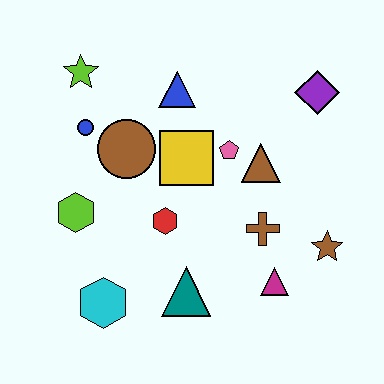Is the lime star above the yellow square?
Yes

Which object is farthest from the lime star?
The brown star is farthest from the lime star.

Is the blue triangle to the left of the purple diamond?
Yes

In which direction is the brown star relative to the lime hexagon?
The brown star is to the right of the lime hexagon.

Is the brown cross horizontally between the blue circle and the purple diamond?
Yes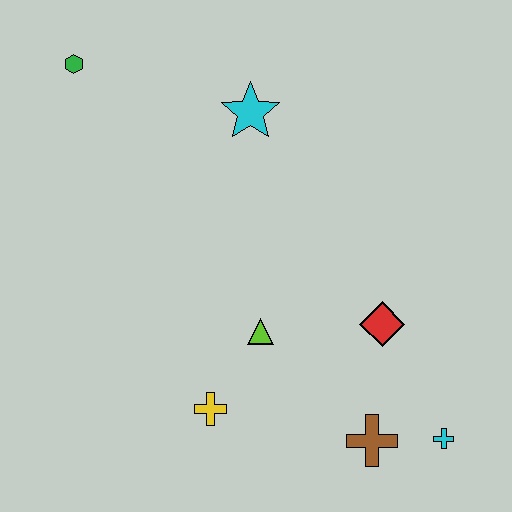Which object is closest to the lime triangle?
The yellow cross is closest to the lime triangle.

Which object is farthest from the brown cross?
The green hexagon is farthest from the brown cross.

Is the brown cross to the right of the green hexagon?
Yes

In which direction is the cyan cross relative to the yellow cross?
The cyan cross is to the right of the yellow cross.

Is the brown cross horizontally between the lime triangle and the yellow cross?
No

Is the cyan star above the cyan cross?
Yes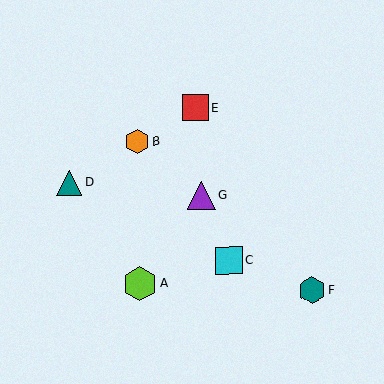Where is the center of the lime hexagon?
The center of the lime hexagon is at (140, 284).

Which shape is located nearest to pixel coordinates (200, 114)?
The red square (labeled E) at (195, 108) is nearest to that location.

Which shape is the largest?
The lime hexagon (labeled A) is the largest.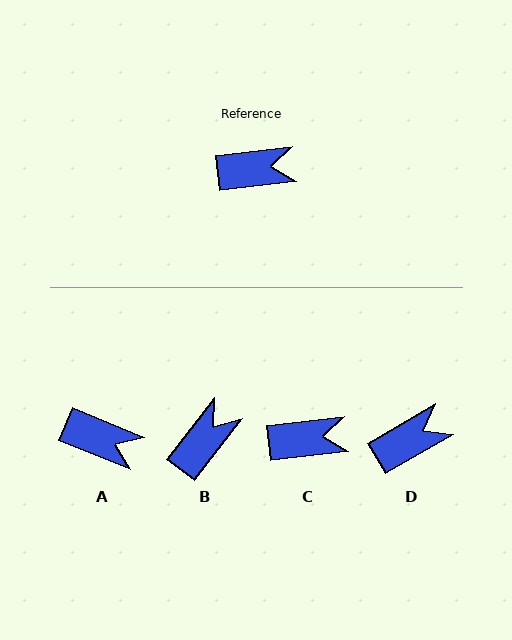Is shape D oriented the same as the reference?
No, it is off by about 24 degrees.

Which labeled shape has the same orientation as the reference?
C.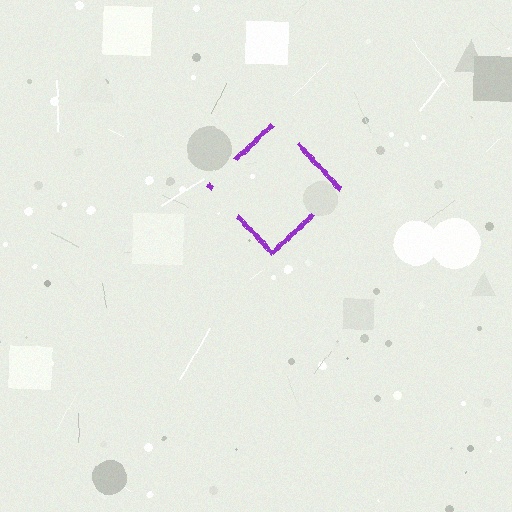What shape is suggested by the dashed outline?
The dashed outline suggests a diamond.